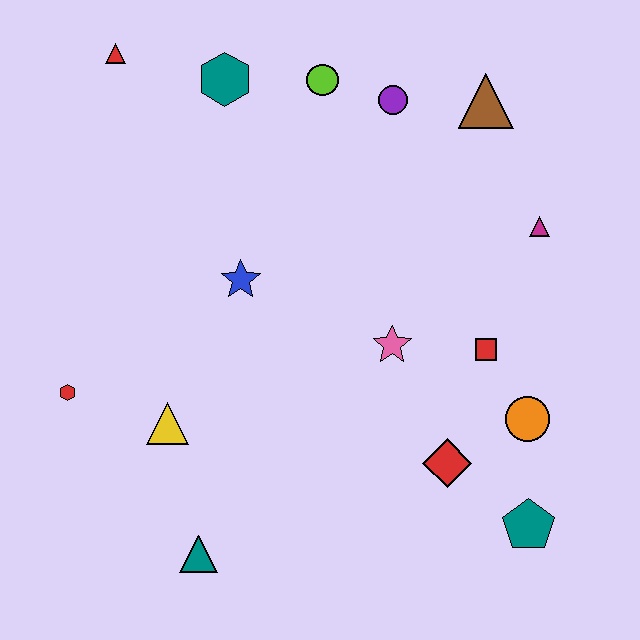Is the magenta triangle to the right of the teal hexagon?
Yes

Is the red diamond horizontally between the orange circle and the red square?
No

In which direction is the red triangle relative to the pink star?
The red triangle is above the pink star.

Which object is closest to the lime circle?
The purple circle is closest to the lime circle.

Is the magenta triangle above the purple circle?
No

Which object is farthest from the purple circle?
The teal triangle is farthest from the purple circle.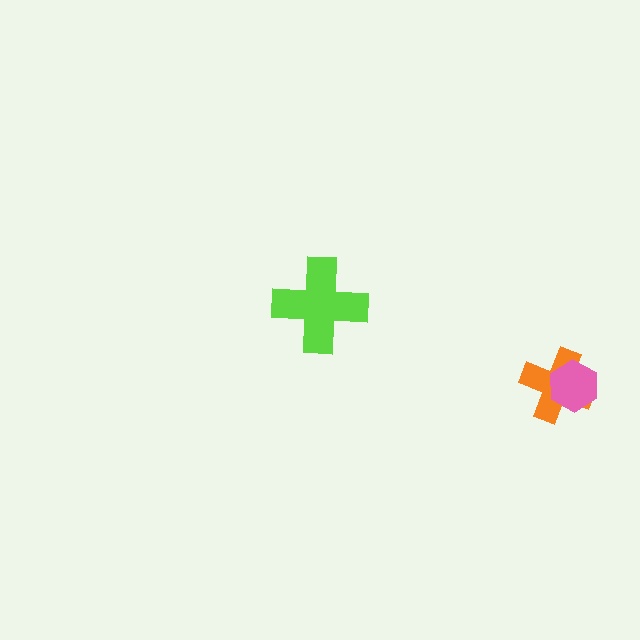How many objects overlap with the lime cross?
0 objects overlap with the lime cross.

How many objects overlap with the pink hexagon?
1 object overlaps with the pink hexagon.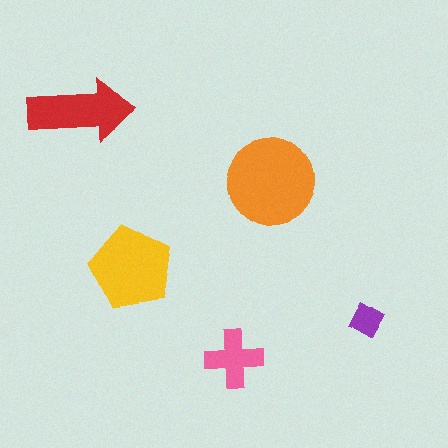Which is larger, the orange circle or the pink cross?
The orange circle.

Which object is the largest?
The orange circle.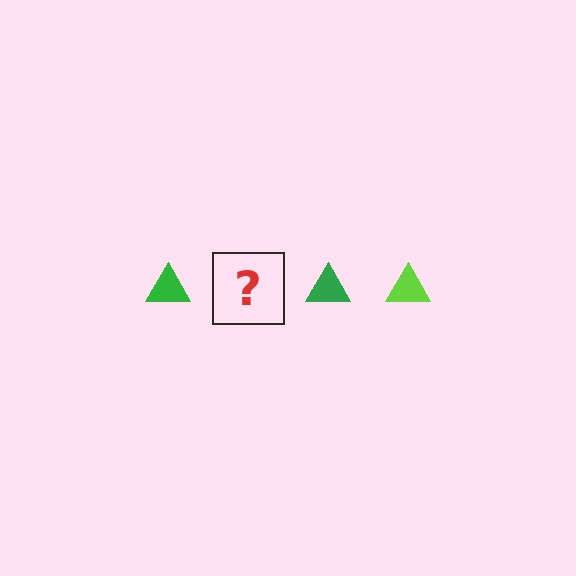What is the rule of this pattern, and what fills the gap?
The rule is that the pattern cycles through green, lime triangles. The gap should be filled with a lime triangle.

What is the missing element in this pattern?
The missing element is a lime triangle.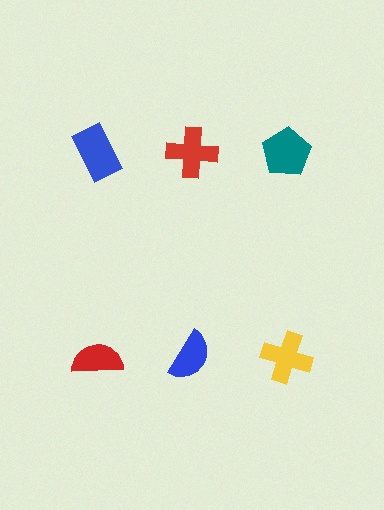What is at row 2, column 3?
A yellow cross.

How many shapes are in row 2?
3 shapes.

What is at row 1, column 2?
A red cross.